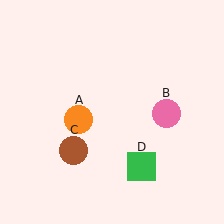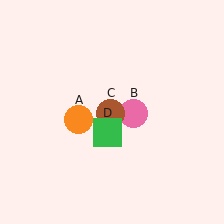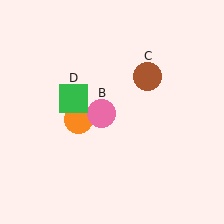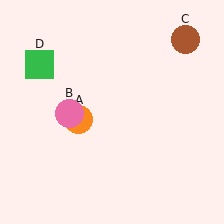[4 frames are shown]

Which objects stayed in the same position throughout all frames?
Orange circle (object A) remained stationary.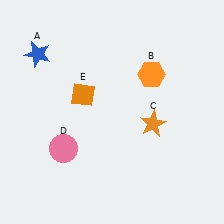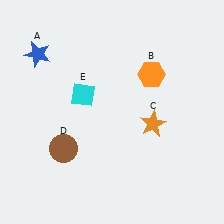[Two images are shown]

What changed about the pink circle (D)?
In Image 1, D is pink. In Image 2, it changed to brown.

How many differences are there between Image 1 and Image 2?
There are 2 differences between the two images.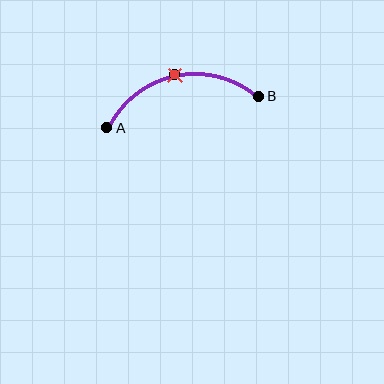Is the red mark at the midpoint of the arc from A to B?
Yes. The red mark lies on the arc at equal arc-length from both A and B — it is the arc midpoint.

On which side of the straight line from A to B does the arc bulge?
The arc bulges above the straight line connecting A and B.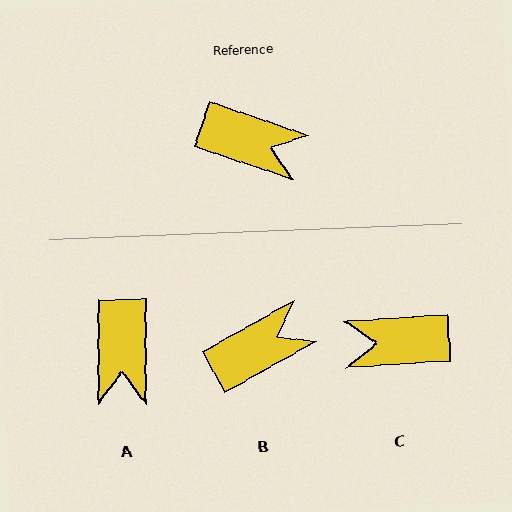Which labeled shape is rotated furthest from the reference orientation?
C, about 158 degrees away.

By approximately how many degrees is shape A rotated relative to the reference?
Approximately 71 degrees clockwise.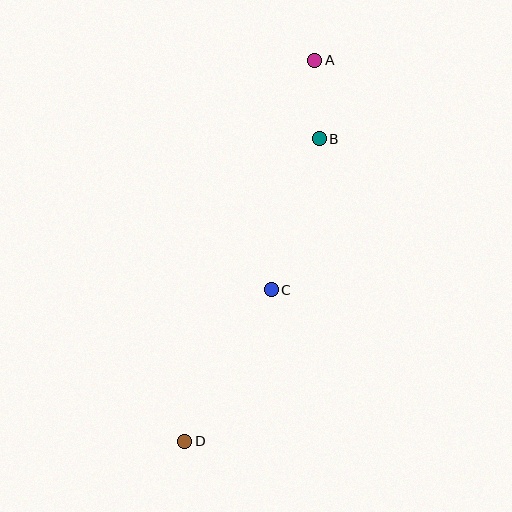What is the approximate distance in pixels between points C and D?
The distance between C and D is approximately 175 pixels.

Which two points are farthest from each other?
Points A and D are farthest from each other.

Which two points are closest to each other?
Points A and B are closest to each other.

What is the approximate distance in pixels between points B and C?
The distance between B and C is approximately 159 pixels.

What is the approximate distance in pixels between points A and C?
The distance between A and C is approximately 234 pixels.